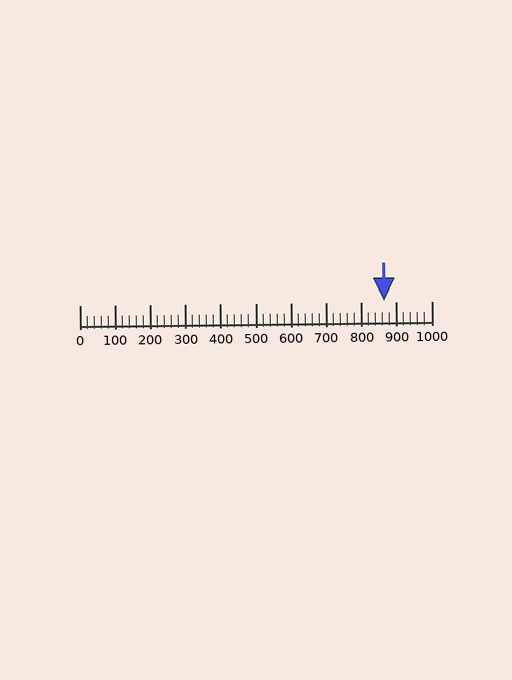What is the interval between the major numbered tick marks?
The major tick marks are spaced 100 units apart.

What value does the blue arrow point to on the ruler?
The blue arrow points to approximately 866.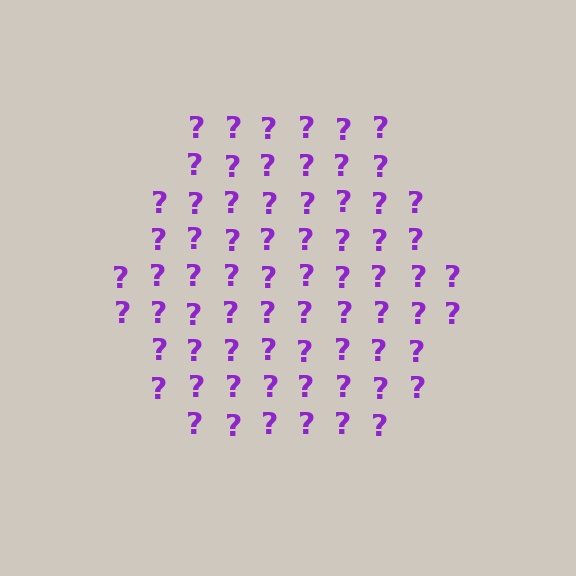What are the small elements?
The small elements are question marks.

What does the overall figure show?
The overall figure shows a hexagon.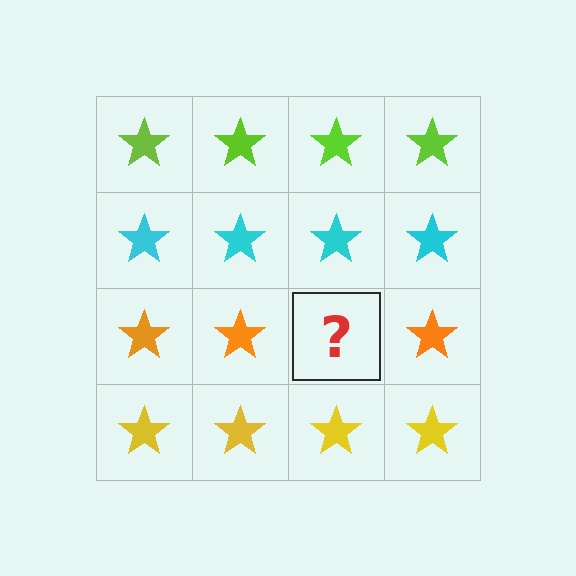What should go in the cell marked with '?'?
The missing cell should contain an orange star.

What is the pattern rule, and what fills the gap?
The rule is that each row has a consistent color. The gap should be filled with an orange star.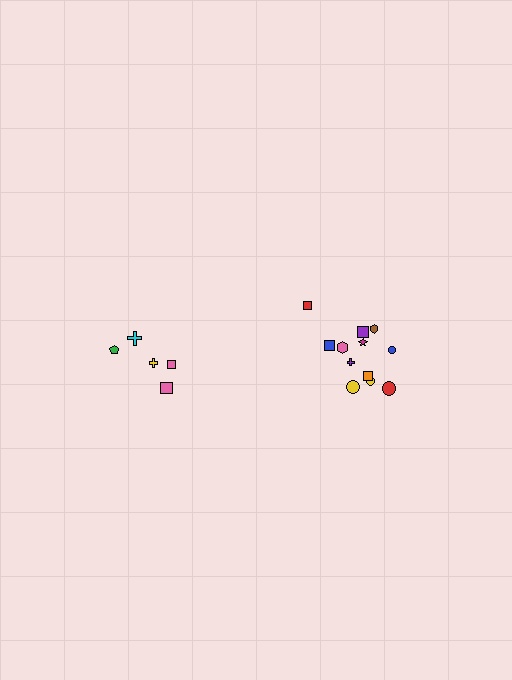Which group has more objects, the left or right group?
The right group.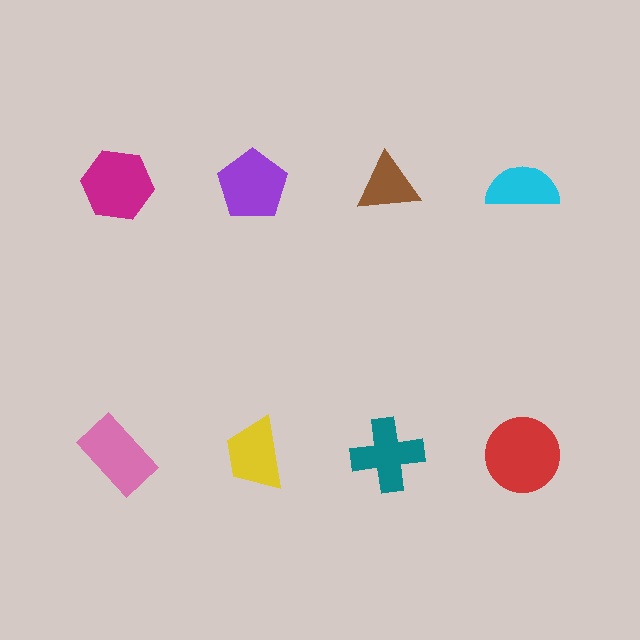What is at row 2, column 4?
A red circle.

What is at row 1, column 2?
A purple pentagon.